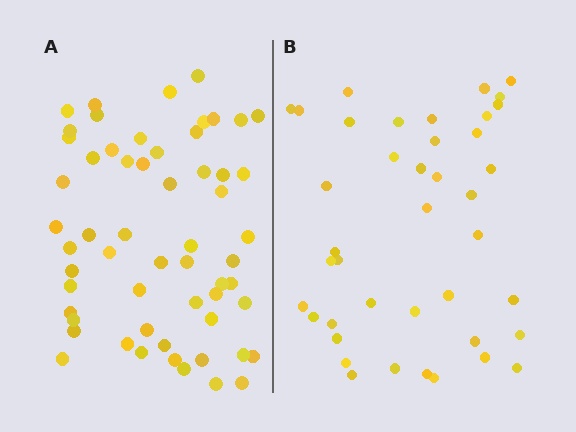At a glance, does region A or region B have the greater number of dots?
Region A (the left region) has more dots.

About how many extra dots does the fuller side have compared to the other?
Region A has approximately 15 more dots than region B.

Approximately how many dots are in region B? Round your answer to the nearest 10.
About 40 dots. (The exact count is 41, which rounds to 40.)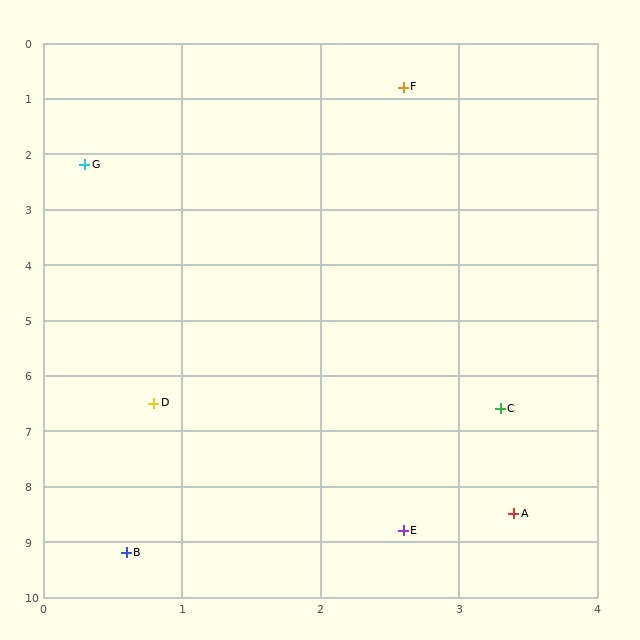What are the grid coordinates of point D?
Point D is at approximately (0.8, 6.5).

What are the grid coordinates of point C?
Point C is at approximately (3.3, 6.6).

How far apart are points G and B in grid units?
Points G and B are about 7.0 grid units apart.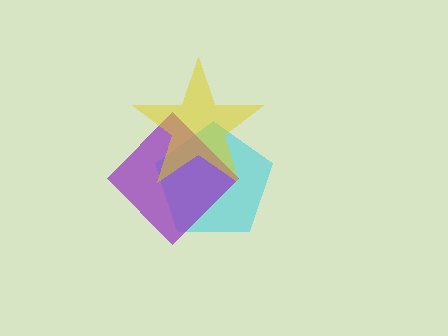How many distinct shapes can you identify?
There are 3 distinct shapes: a cyan pentagon, a purple diamond, a yellow star.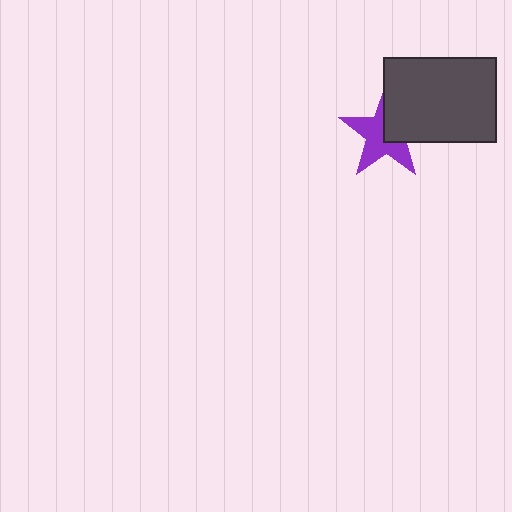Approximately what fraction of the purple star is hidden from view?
Roughly 39% of the purple star is hidden behind the dark gray rectangle.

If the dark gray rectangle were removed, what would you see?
You would see the complete purple star.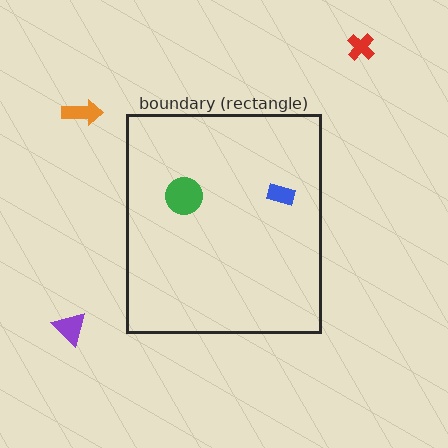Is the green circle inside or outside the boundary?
Inside.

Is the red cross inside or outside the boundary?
Outside.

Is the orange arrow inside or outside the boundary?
Outside.